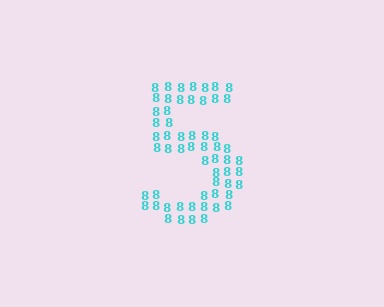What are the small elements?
The small elements are digit 8's.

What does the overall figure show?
The overall figure shows the digit 5.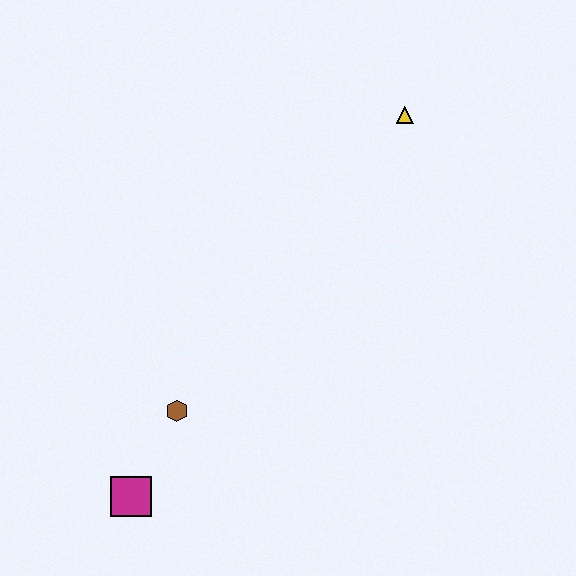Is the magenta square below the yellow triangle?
Yes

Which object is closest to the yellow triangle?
The brown hexagon is closest to the yellow triangle.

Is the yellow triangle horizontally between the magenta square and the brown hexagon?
No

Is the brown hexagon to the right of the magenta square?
Yes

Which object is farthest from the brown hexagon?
The yellow triangle is farthest from the brown hexagon.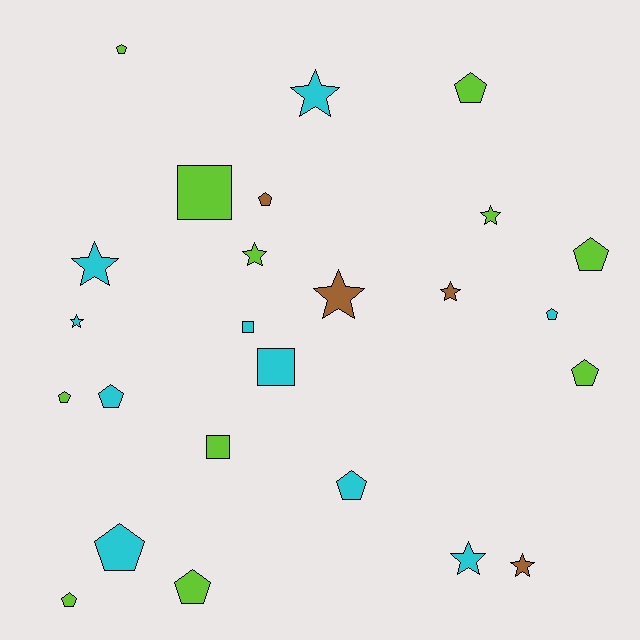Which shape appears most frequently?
Pentagon, with 12 objects.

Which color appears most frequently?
Lime, with 11 objects.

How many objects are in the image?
There are 25 objects.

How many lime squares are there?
There are 2 lime squares.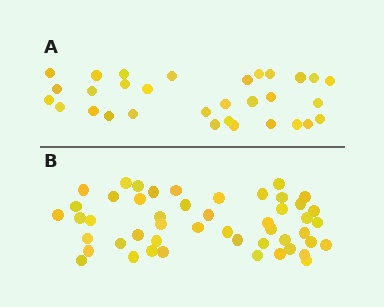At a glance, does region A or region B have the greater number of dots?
Region B (the bottom region) has more dots.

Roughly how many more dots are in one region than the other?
Region B has approximately 20 more dots than region A.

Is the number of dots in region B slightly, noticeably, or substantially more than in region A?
Region B has substantially more. The ratio is roughly 1.6 to 1.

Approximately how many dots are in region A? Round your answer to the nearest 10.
About 30 dots. (The exact count is 31, which rounds to 30.)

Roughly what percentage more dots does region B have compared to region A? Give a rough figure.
About 60% more.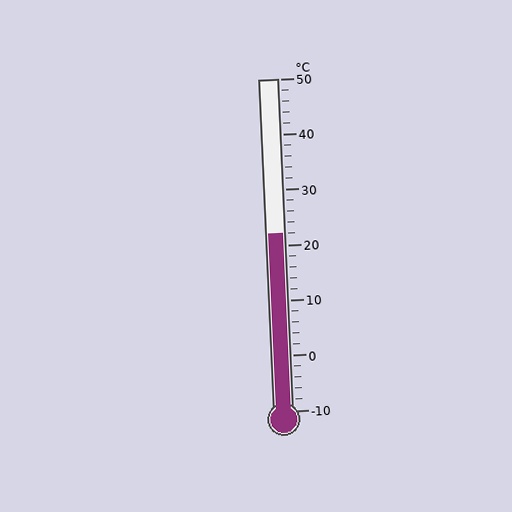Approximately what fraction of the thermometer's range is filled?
The thermometer is filled to approximately 55% of its range.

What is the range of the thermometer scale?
The thermometer scale ranges from -10°C to 50°C.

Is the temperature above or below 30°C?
The temperature is below 30°C.